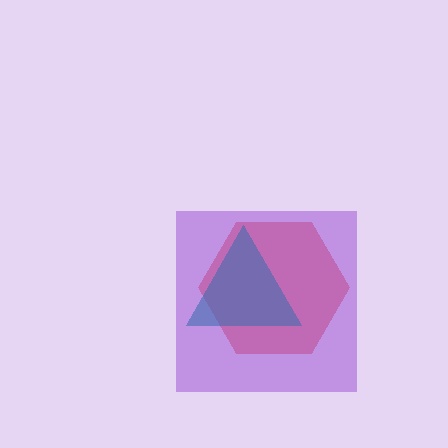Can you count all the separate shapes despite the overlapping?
Yes, there are 3 separate shapes.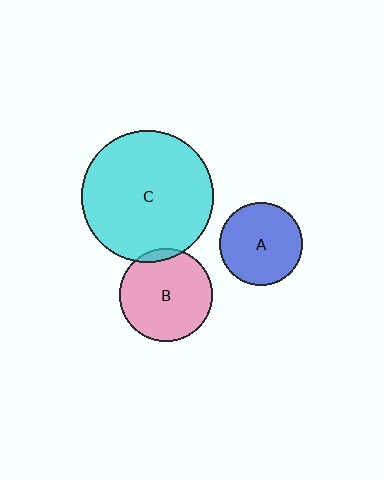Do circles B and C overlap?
Yes.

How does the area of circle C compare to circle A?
Approximately 2.6 times.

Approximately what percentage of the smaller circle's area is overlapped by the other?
Approximately 5%.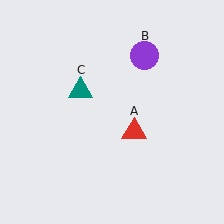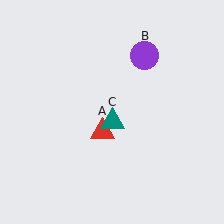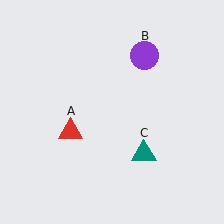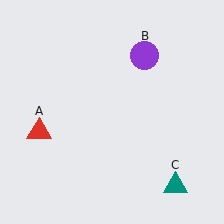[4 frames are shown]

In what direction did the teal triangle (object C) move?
The teal triangle (object C) moved down and to the right.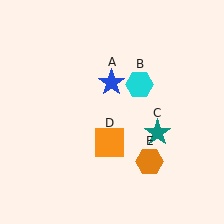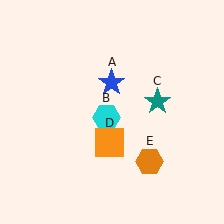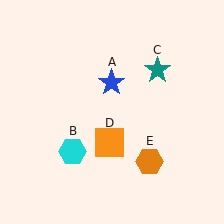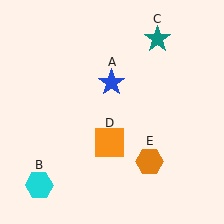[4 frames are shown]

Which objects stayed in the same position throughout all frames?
Blue star (object A) and orange square (object D) and orange hexagon (object E) remained stationary.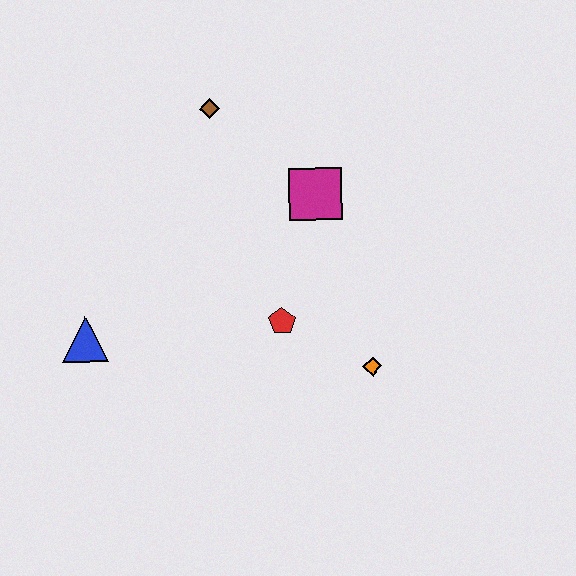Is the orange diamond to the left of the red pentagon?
No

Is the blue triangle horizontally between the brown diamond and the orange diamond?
No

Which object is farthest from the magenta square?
The blue triangle is farthest from the magenta square.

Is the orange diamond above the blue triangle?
No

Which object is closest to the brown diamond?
The magenta square is closest to the brown diamond.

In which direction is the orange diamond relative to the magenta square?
The orange diamond is below the magenta square.